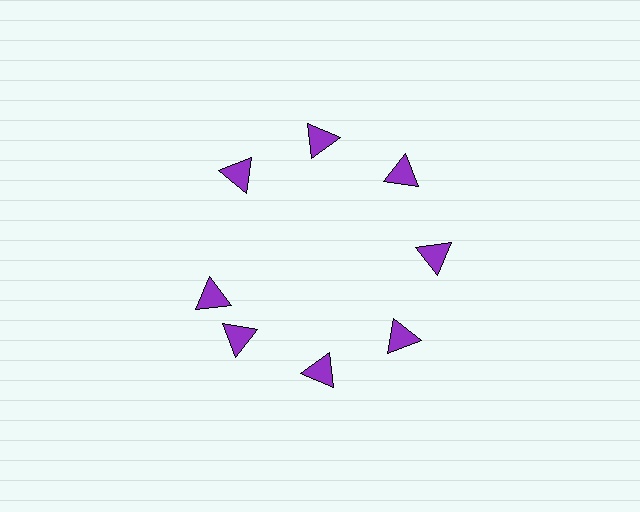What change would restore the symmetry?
The symmetry would be restored by rotating it back into even spacing with its neighbors so that all 8 triangles sit at equal angles and equal distance from the center.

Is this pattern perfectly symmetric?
No. The 8 purple triangles are arranged in a ring, but one element near the 9 o'clock position is rotated out of alignment along the ring, breaking the 8-fold rotational symmetry.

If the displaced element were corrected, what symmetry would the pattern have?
It would have 8-fold rotational symmetry — the pattern would map onto itself every 45 degrees.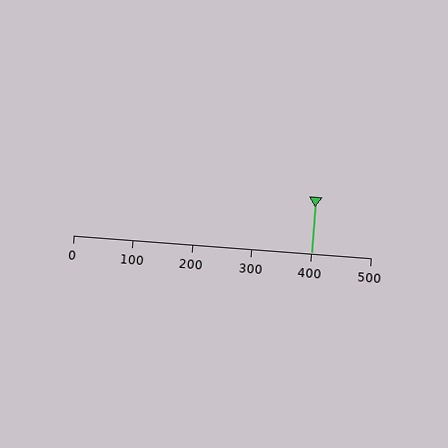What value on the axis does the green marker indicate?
The marker indicates approximately 400.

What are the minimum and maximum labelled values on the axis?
The axis runs from 0 to 500.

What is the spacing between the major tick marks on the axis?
The major ticks are spaced 100 apart.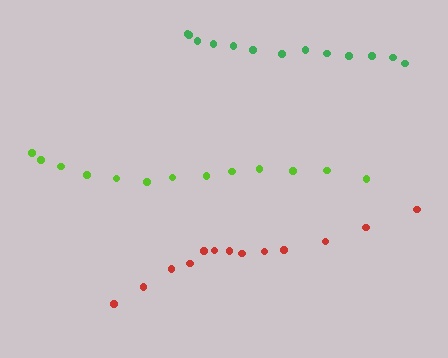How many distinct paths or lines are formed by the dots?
There are 3 distinct paths.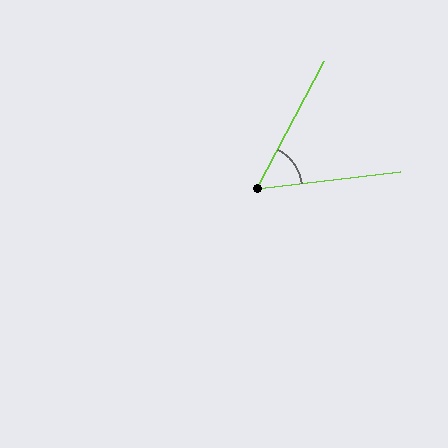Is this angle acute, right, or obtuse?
It is acute.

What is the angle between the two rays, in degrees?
Approximately 56 degrees.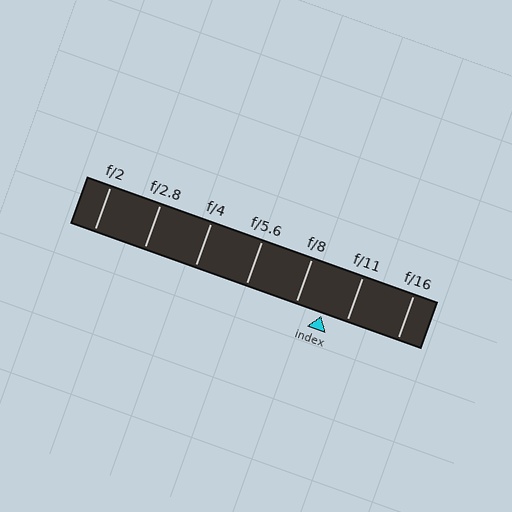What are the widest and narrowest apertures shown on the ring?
The widest aperture shown is f/2 and the narrowest is f/16.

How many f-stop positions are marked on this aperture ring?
There are 7 f-stop positions marked.